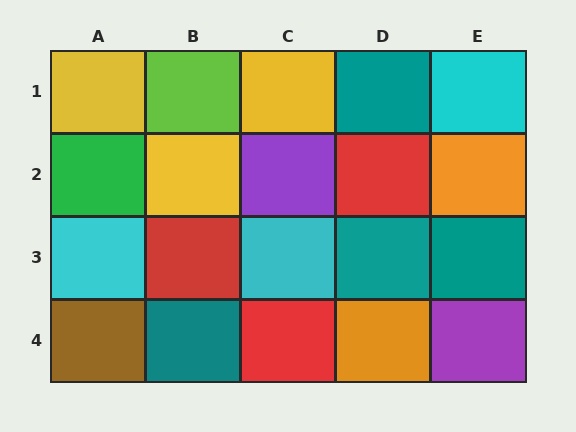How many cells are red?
3 cells are red.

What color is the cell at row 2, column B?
Yellow.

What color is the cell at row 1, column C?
Yellow.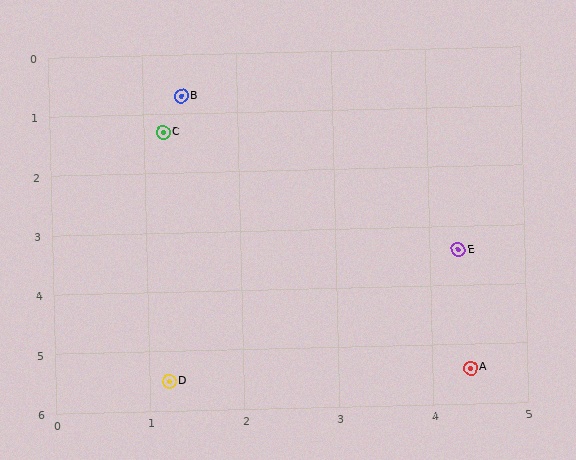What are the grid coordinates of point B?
Point B is at approximately (1.4, 0.7).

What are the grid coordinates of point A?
Point A is at approximately (4.4, 5.4).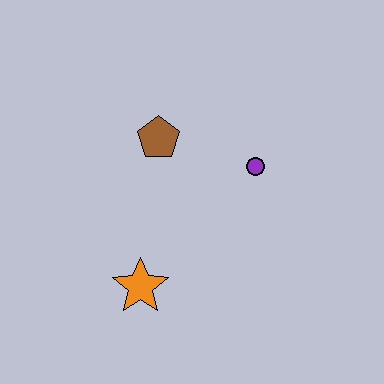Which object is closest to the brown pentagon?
The purple circle is closest to the brown pentagon.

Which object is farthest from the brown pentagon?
The orange star is farthest from the brown pentagon.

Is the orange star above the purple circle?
No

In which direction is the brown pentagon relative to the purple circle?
The brown pentagon is to the left of the purple circle.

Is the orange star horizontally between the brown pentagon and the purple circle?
No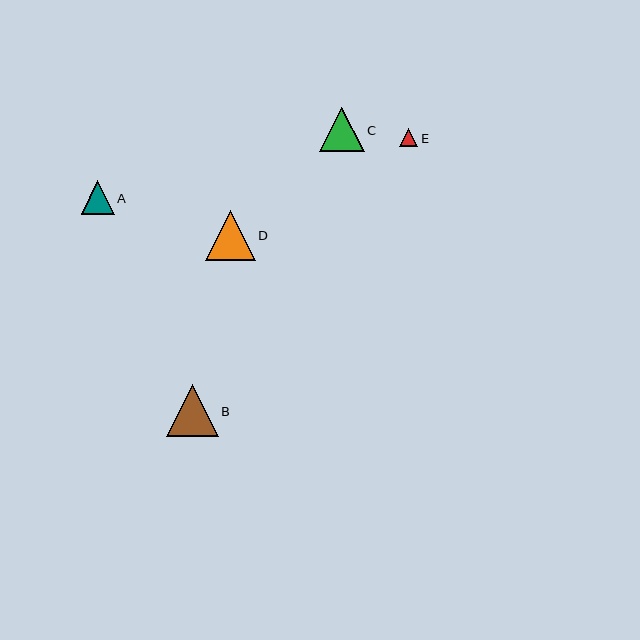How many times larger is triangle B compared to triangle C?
Triangle B is approximately 1.1 times the size of triangle C.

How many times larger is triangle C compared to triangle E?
Triangle C is approximately 2.5 times the size of triangle E.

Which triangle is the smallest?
Triangle E is the smallest with a size of approximately 18 pixels.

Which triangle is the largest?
Triangle B is the largest with a size of approximately 51 pixels.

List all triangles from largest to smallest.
From largest to smallest: B, D, C, A, E.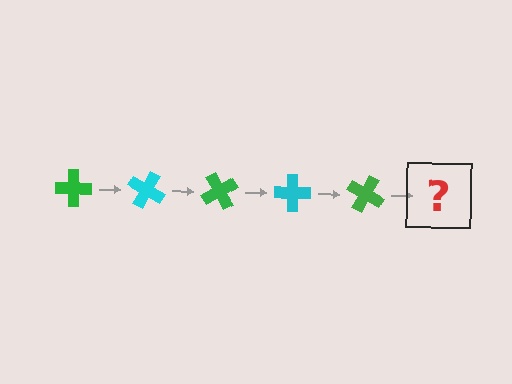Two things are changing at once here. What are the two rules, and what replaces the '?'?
The two rules are that it rotates 30 degrees each step and the color cycles through green and cyan. The '?' should be a cyan cross, rotated 150 degrees from the start.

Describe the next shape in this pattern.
It should be a cyan cross, rotated 150 degrees from the start.